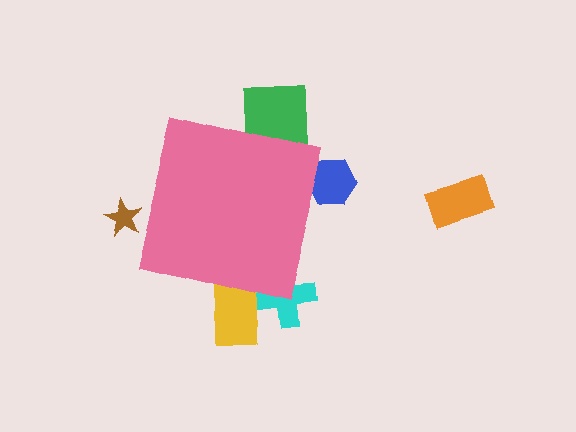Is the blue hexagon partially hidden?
Yes, the blue hexagon is partially hidden behind the pink square.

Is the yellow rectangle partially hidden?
Yes, the yellow rectangle is partially hidden behind the pink square.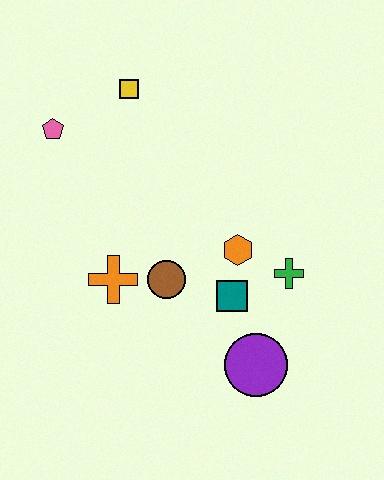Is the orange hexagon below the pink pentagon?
Yes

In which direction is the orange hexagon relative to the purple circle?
The orange hexagon is above the purple circle.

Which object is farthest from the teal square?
The pink pentagon is farthest from the teal square.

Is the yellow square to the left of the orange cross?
No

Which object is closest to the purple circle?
The teal square is closest to the purple circle.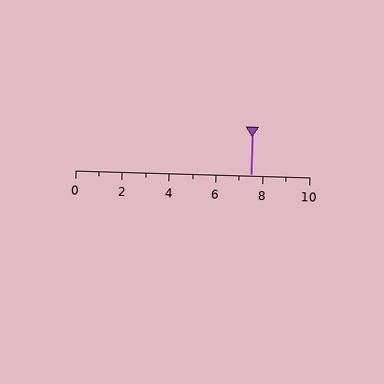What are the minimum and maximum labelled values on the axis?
The axis runs from 0 to 10.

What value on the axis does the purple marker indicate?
The marker indicates approximately 7.5.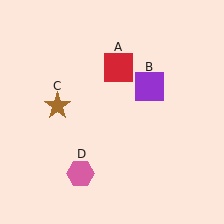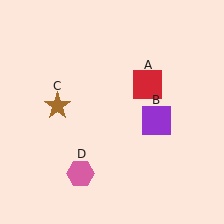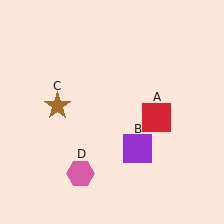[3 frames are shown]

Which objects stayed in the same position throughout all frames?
Brown star (object C) and pink hexagon (object D) remained stationary.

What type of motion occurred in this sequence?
The red square (object A), purple square (object B) rotated clockwise around the center of the scene.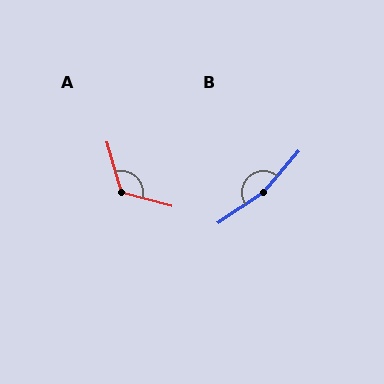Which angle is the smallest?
A, at approximately 121 degrees.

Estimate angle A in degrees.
Approximately 121 degrees.